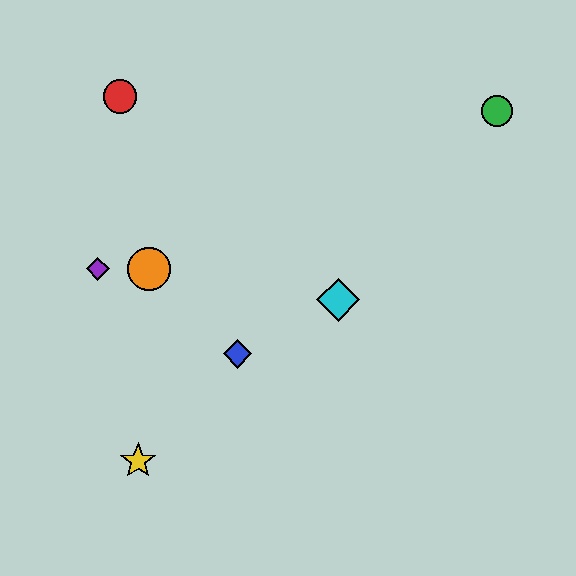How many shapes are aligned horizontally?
2 shapes (the purple diamond, the orange circle) are aligned horizontally.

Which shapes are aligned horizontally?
The purple diamond, the orange circle are aligned horizontally.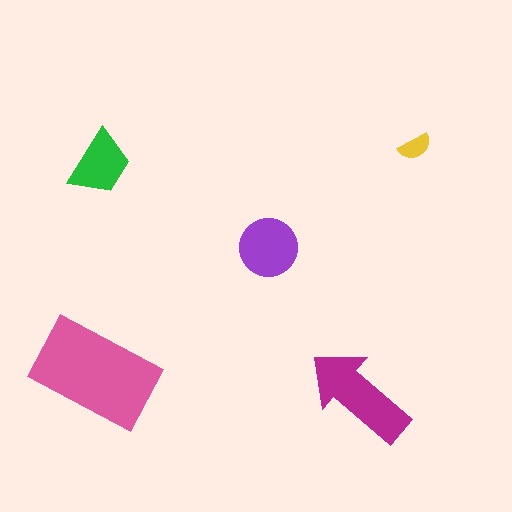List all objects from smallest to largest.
The yellow semicircle, the green trapezoid, the purple circle, the magenta arrow, the pink rectangle.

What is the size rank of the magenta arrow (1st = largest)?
2nd.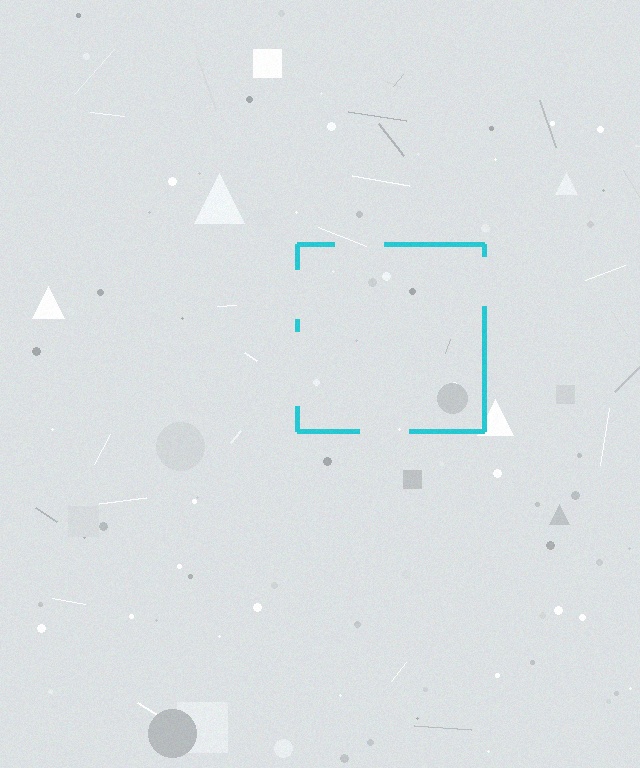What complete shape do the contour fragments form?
The contour fragments form a square.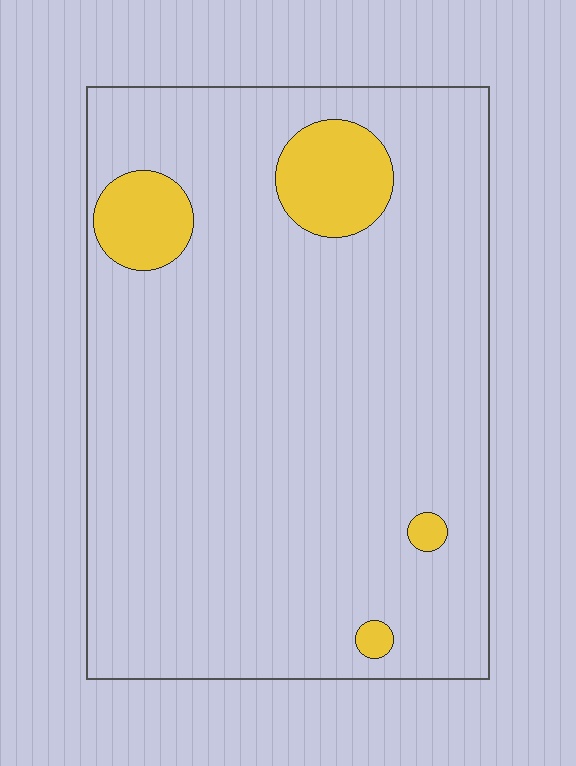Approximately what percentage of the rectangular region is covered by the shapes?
Approximately 10%.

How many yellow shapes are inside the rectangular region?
4.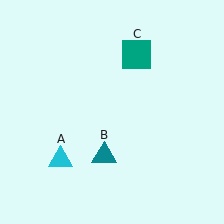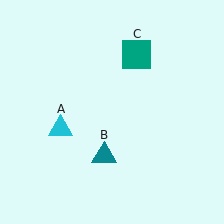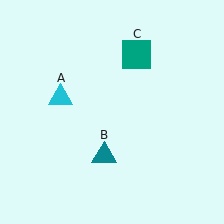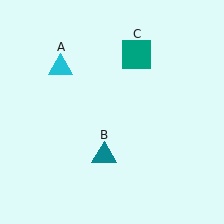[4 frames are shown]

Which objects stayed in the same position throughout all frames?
Teal triangle (object B) and teal square (object C) remained stationary.